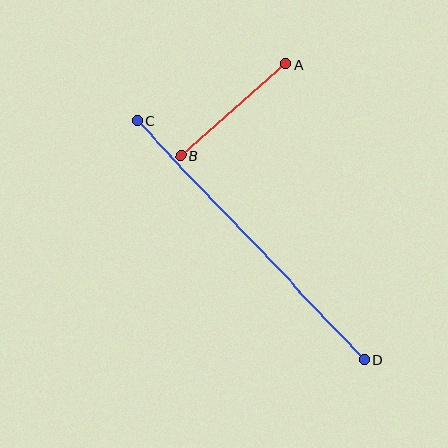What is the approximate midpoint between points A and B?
The midpoint is at approximately (233, 110) pixels.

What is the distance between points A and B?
The distance is approximately 140 pixels.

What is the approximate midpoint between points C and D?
The midpoint is at approximately (251, 240) pixels.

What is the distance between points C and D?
The distance is approximately 330 pixels.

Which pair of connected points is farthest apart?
Points C and D are farthest apart.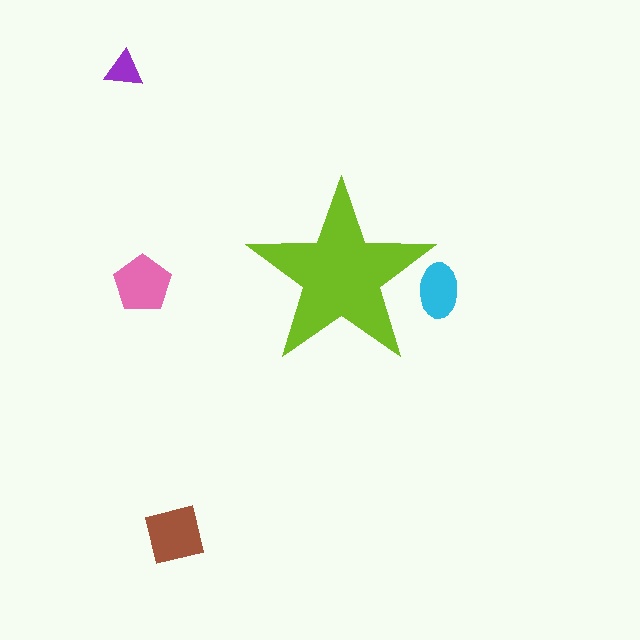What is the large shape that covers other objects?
A lime star.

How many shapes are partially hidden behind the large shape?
1 shape is partially hidden.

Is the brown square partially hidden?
No, the brown square is fully visible.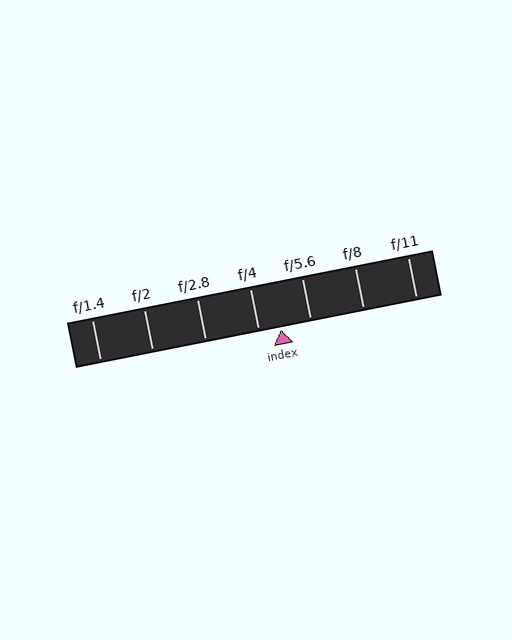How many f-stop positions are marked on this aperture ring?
There are 7 f-stop positions marked.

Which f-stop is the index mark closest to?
The index mark is closest to f/4.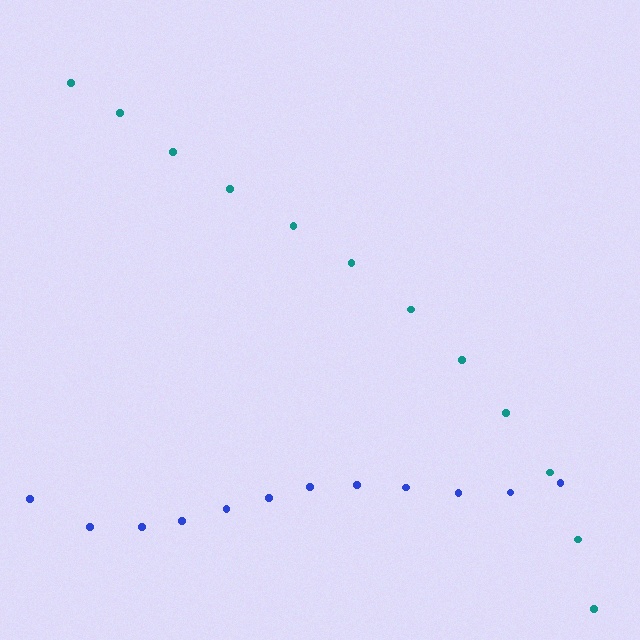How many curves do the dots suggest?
There are 2 distinct paths.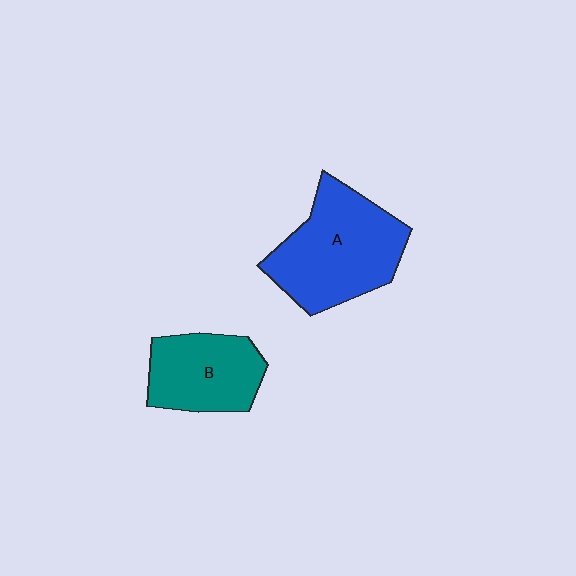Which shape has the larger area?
Shape A (blue).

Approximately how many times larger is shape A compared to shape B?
Approximately 1.5 times.